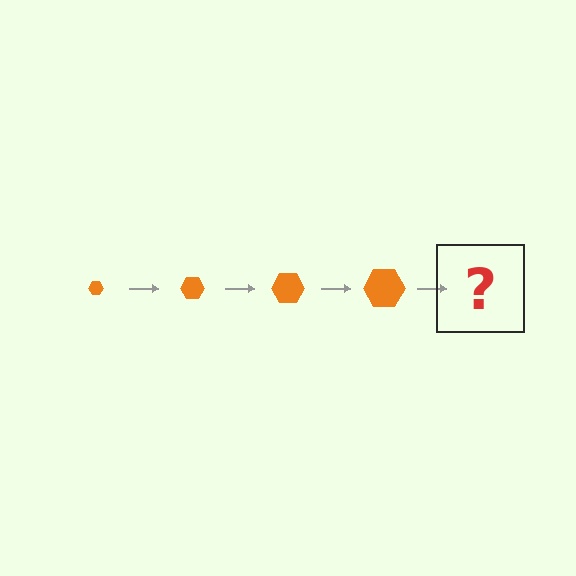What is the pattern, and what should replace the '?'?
The pattern is that the hexagon gets progressively larger each step. The '?' should be an orange hexagon, larger than the previous one.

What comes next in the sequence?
The next element should be an orange hexagon, larger than the previous one.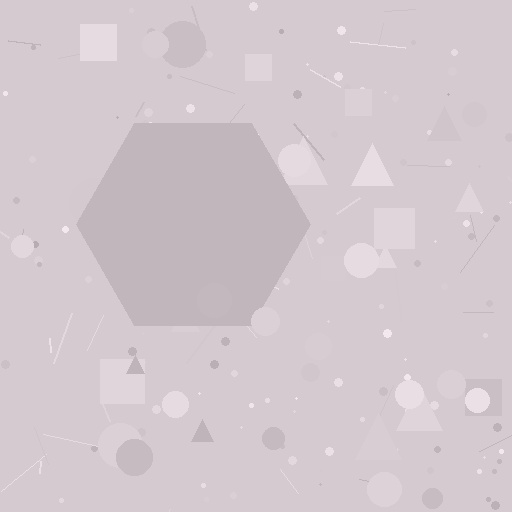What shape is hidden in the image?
A hexagon is hidden in the image.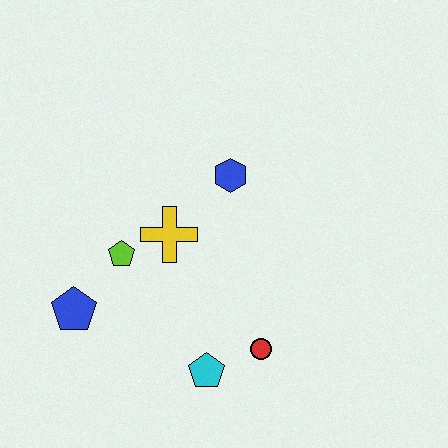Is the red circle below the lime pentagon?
Yes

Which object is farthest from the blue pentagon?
The blue hexagon is farthest from the blue pentagon.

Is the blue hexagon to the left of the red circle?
Yes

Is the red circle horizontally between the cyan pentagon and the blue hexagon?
No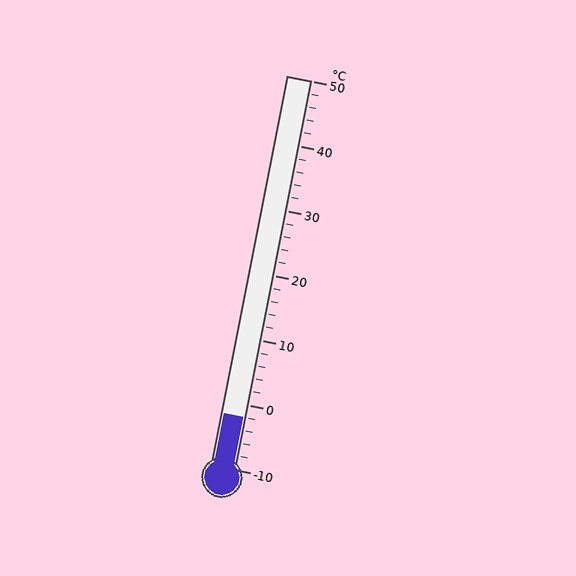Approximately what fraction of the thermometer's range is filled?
The thermometer is filled to approximately 15% of its range.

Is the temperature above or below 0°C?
The temperature is below 0°C.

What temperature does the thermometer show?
The thermometer shows approximately -2°C.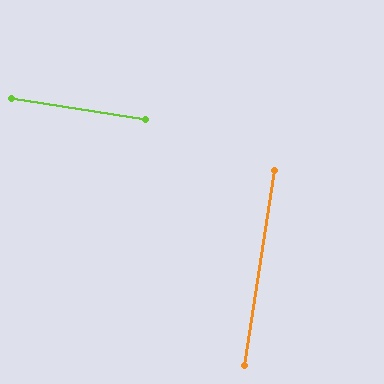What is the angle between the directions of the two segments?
Approximately 90 degrees.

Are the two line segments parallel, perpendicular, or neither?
Perpendicular — they meet at approximately 90°.